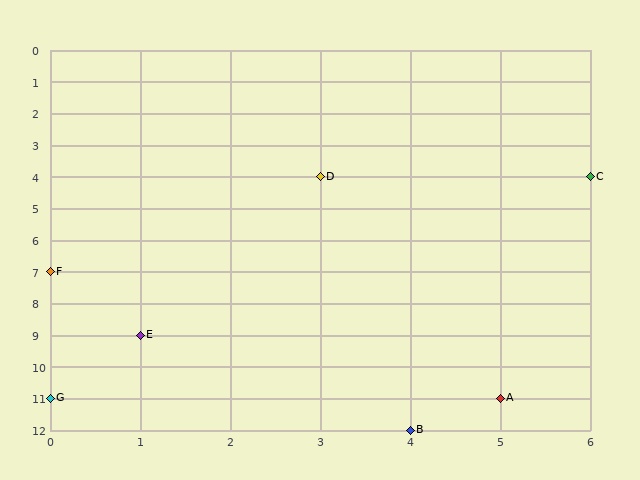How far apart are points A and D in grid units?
Points A and D are 2 columns and 7 rows apart (about 7.3 grid units diagonally).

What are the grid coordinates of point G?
Point G is at grid coordinates (0, 11).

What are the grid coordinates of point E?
Point E is at grid coordinates (1, 9).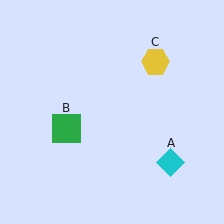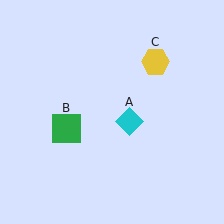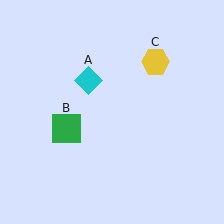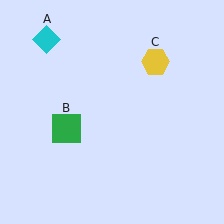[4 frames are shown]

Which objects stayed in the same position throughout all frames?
Green square (object B) and yellow hexagon (object C) remained stationary.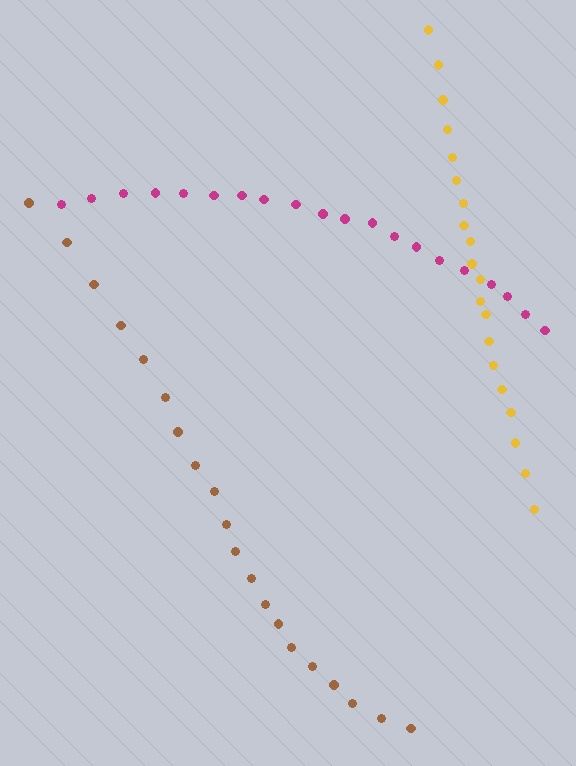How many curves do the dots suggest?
There are 3 distinct paths.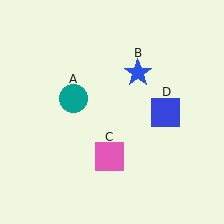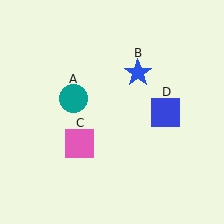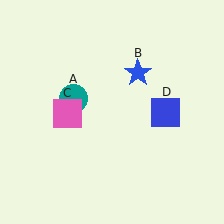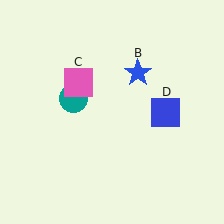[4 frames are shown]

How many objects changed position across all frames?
1 object changed position: pink square (object C).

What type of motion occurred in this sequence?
The pink square (object C) rotated clockwise around the center of the scene.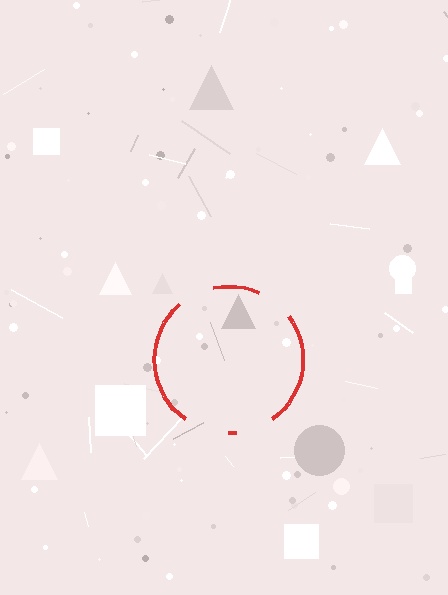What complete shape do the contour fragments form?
The contour fragments form a circle.